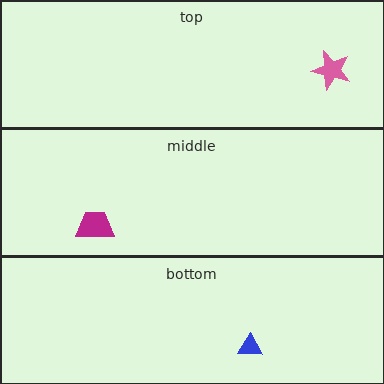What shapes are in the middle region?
The magenta trapezoid.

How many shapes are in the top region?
1.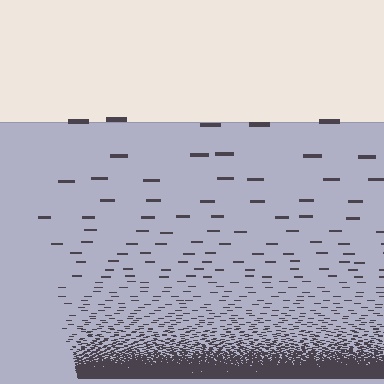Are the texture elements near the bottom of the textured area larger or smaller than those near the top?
Smaller. The gradient is inverted — elements near the bottom are smaller and denser.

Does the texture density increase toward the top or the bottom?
Density increases toward the bottom.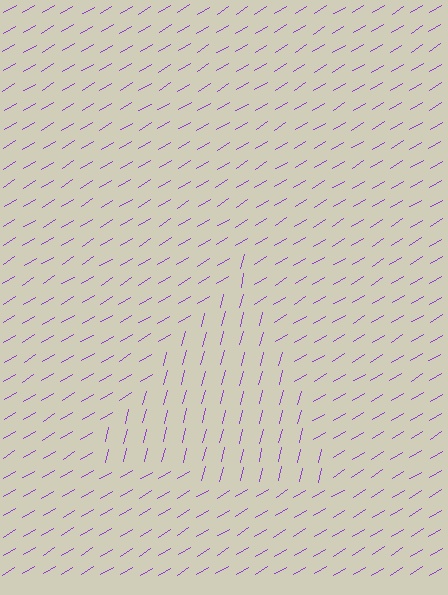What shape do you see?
I see a triangle.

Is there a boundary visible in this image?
Yes, there is a texture boundary formed by a change in line orientation.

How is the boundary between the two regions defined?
The boundary is defined purely by a change in line orientation (approximately 45 degrees difference). All lines are the same color and thickness.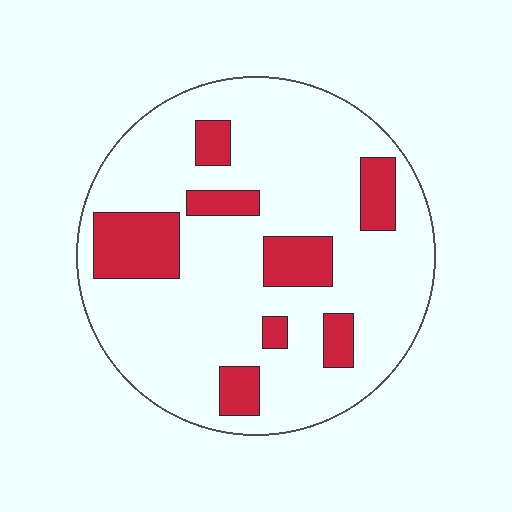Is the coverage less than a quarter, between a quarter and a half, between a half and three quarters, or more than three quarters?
Less than a quarter.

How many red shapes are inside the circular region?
8.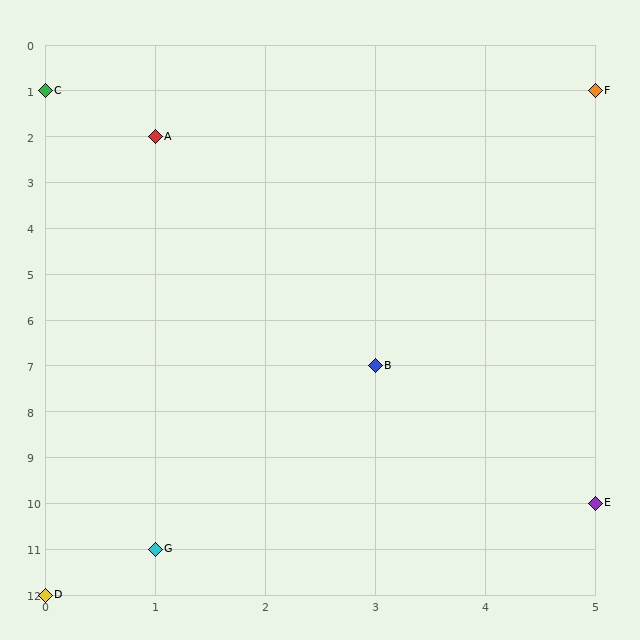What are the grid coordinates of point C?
Point C is at grid coordinates (0, 1).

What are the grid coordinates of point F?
Point F is at grid coordinates (5, 1).